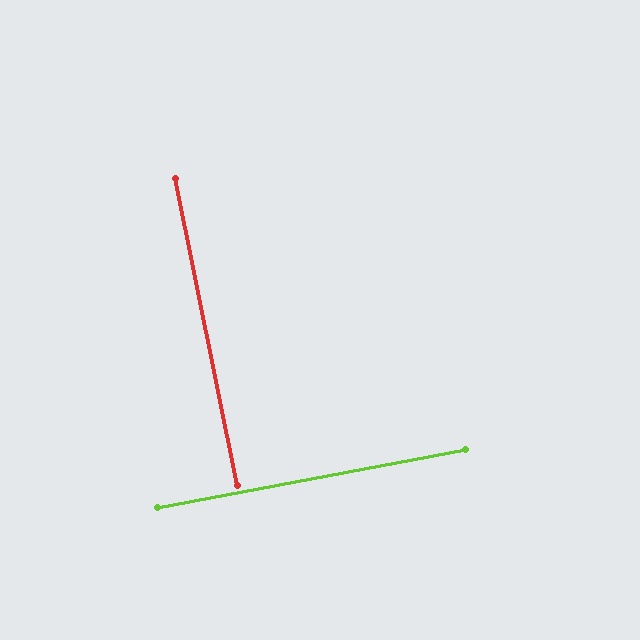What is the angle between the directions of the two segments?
Approximately 89 degrees.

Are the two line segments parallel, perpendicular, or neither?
Perpendicular — they meet at approximately 89°.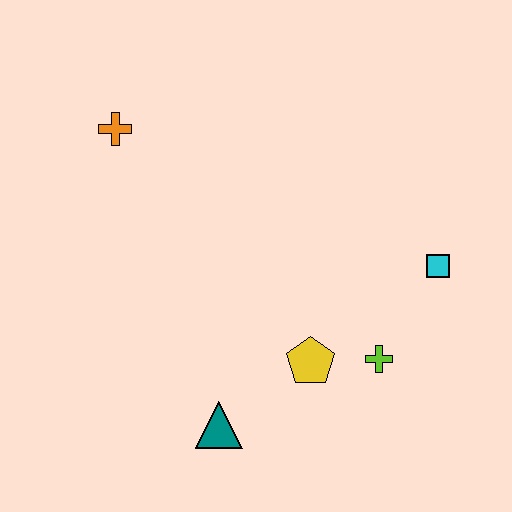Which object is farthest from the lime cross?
The orange cross is farthest from the lime cross.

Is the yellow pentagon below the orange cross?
Yes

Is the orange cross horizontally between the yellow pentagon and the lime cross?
No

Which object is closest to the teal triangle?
The yellow pentagon is closest to the teal triangle.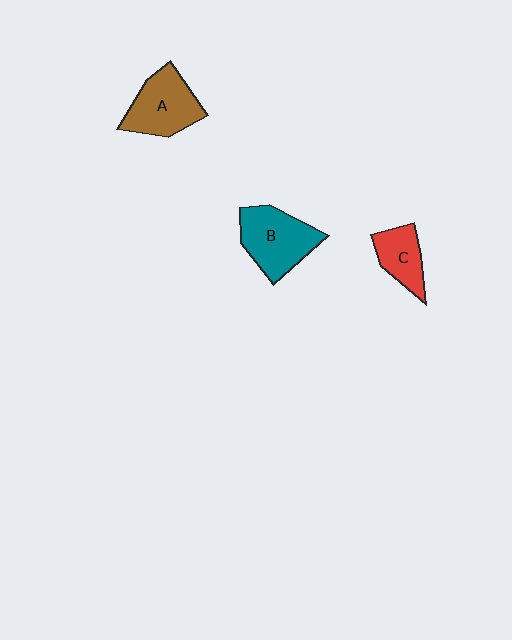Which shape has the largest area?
Shape B (teal).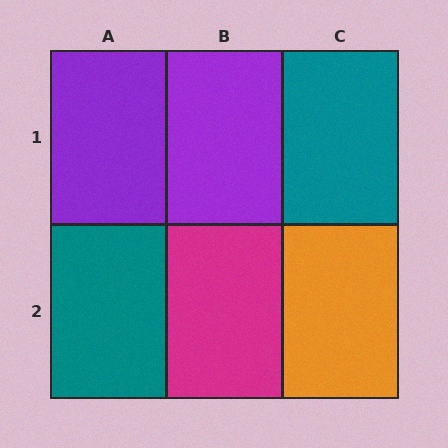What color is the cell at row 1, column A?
Purple.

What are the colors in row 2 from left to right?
Teal, magenta, orange.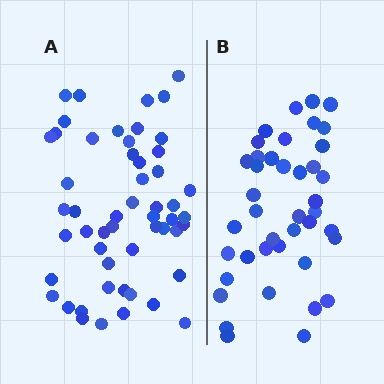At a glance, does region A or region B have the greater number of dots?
Region A (the left region) has more dots.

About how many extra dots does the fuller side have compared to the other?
Region A has roughly 12 or so more dots than region B.